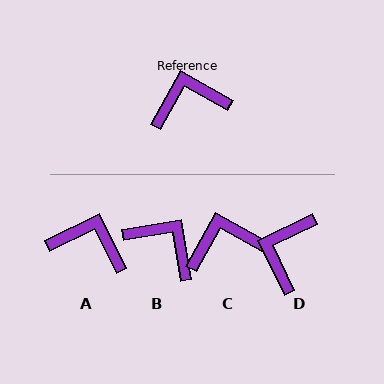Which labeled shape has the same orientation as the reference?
C.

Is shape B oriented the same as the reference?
No, it is off by about 51 degrees.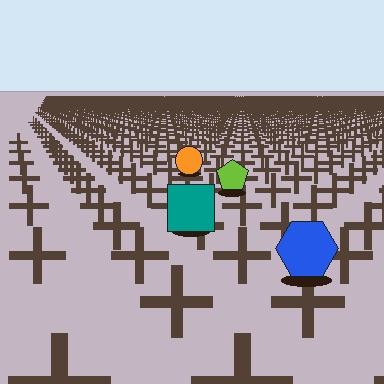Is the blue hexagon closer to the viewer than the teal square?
Yes. The blue hexagon is closer — you can tell from the texture gradient: the ground texture is coarser near it.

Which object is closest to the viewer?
The blue hexagon is closest. The texture marks near it are larger and more spread out.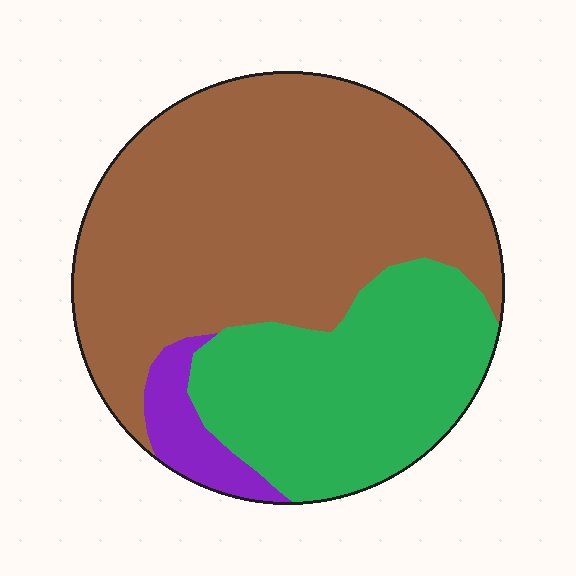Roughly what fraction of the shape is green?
Green covers about 35% of the shape.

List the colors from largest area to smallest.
From largest to smallest: brown, green, purple.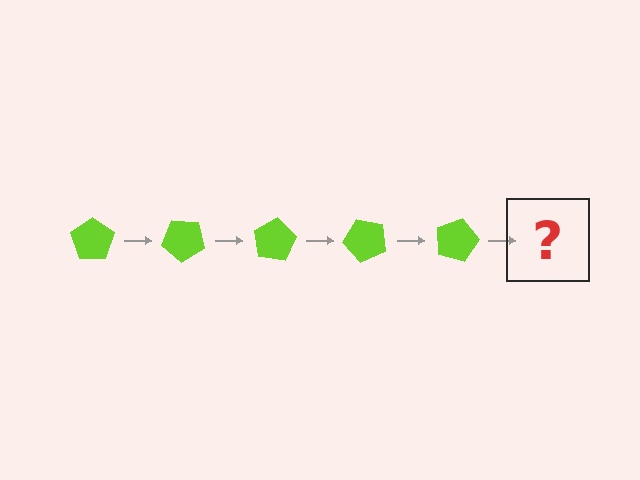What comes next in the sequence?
The next element should be a lime pentagon rotated 200 degrees.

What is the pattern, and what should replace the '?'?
The pattern is that the pentagon rotates 40 degrees each step. The '?' should be a lime pentagon rotated 200 degrees.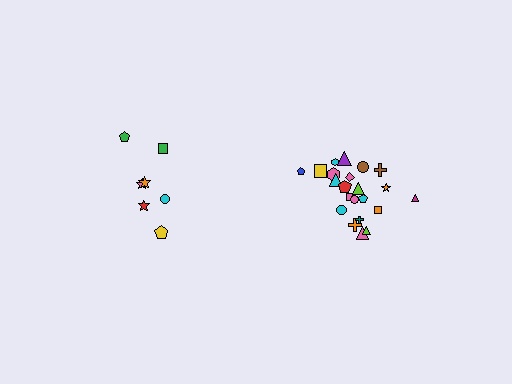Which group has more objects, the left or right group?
The right group.